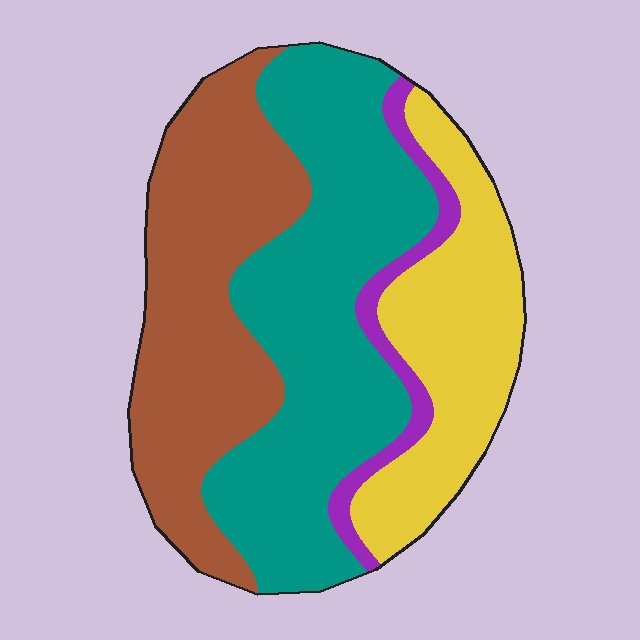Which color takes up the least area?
Purple, at roughly 5%.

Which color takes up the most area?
Teal, at roughly 40%.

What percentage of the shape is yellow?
Yellow covers roughly 20% of the shape.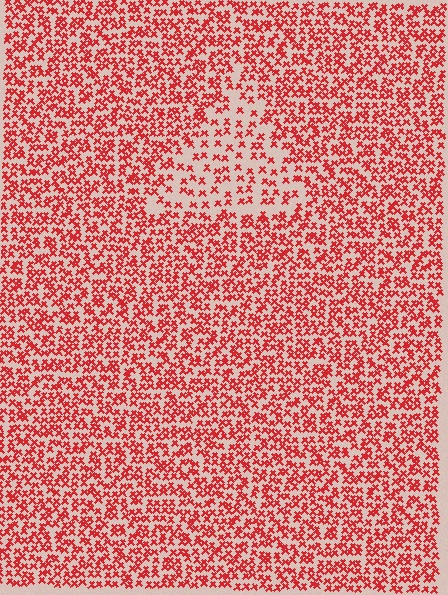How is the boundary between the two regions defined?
The boundary is defined by a change in element density (approximately 2.0x ratio). All elements are the same color, size, and shape.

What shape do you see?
I see a triangle.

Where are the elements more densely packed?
The elements are more densely packed outside the triangle boundary.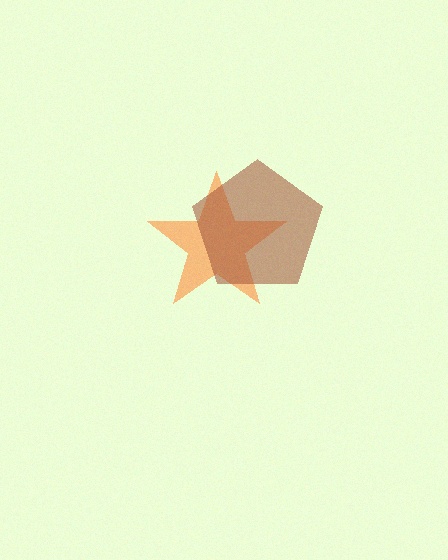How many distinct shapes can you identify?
There are 2 distinct shapes: an orange star, a brown pentagon.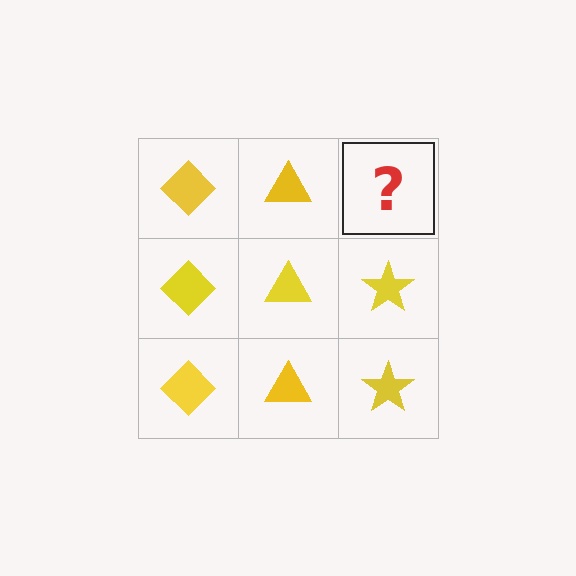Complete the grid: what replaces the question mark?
The question mark should be replaced with a yellow star.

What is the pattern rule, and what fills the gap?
The rule is that each column has a consistent shape. The gap should be filled with a yellow star.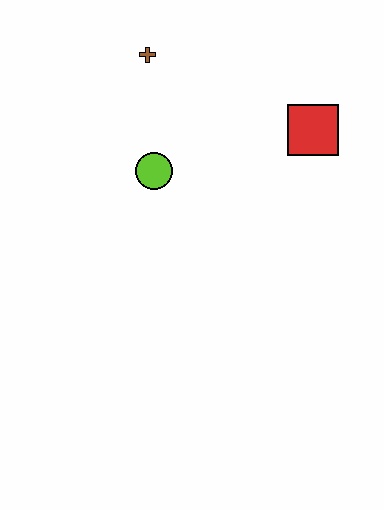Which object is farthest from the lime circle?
The red square is farthest from the lime circle.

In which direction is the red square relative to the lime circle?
The red square is to the right of the lime circle.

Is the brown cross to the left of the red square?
Yes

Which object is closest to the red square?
The lime circle is closest to the red square.